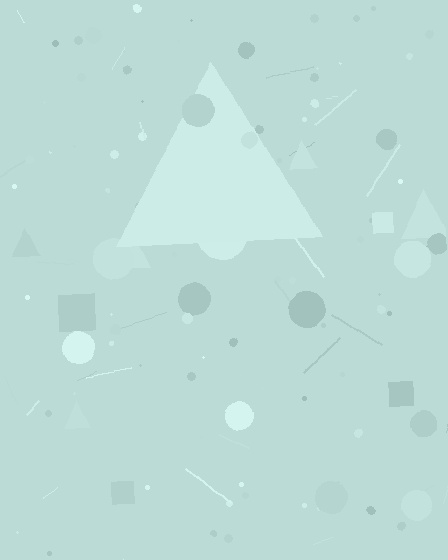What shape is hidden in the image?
A triangle is hidden in the image.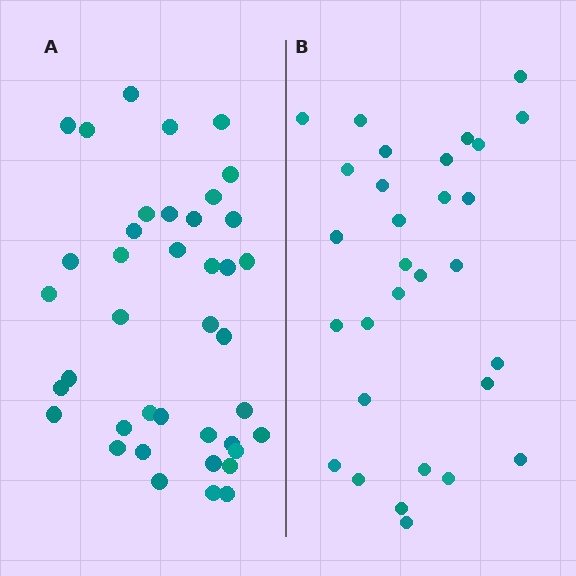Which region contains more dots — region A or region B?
Region A (the left region) has more dots.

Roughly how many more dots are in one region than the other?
Region A has roughly 10 or so more dots than region B.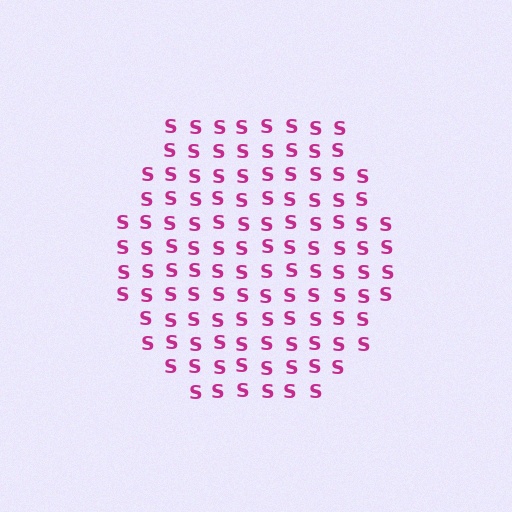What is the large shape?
The large shape is a hexagon.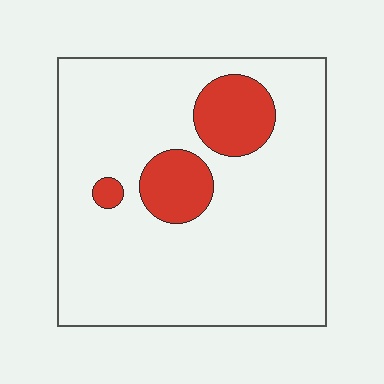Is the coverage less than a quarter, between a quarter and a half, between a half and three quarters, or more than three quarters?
Less than a quarter.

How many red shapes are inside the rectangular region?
3.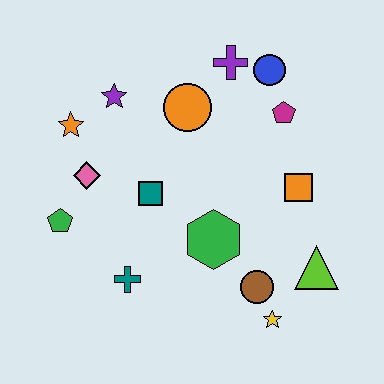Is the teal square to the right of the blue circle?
No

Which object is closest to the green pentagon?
The pink diamond is closest to the green pentagon.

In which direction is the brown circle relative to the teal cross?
The brown circle is to the right of the teal cross.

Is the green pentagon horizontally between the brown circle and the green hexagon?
No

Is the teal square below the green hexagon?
No